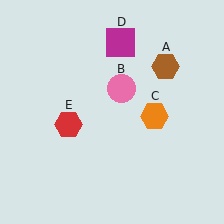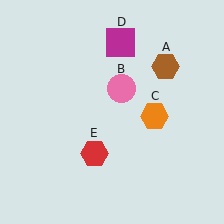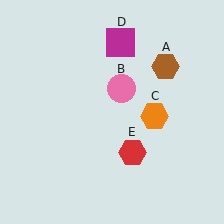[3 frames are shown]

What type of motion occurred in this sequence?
The red hexagon (object E) rotated counterclockwise around the center of the scene.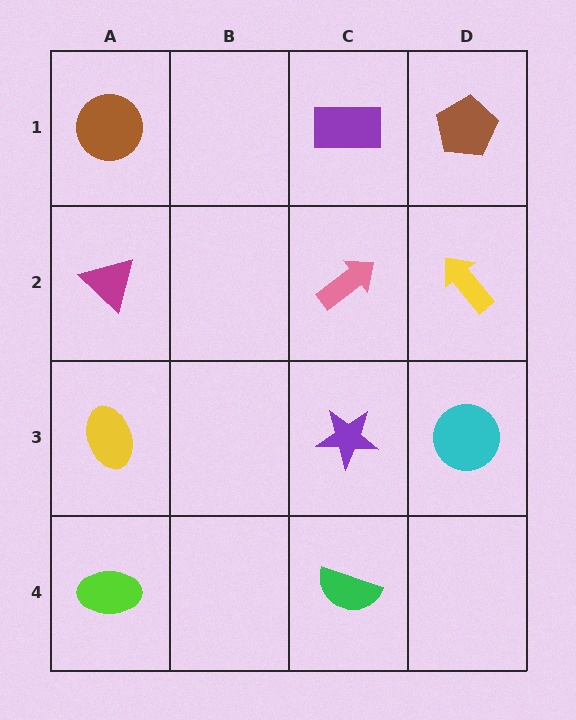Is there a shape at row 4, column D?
No, that cell is empty.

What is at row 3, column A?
A yellow ellipse.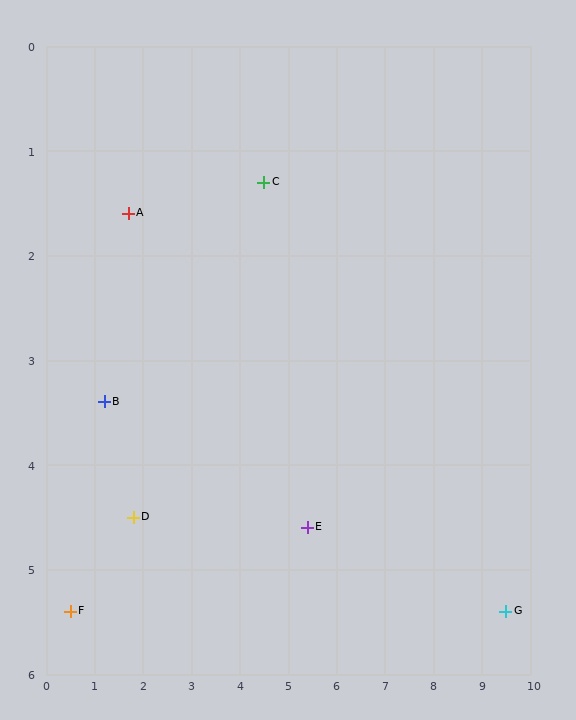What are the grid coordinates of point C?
Point C is at approximately (4.5, 1.3).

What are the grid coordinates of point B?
Point B is at approximately (1.2, 3.4).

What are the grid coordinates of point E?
Point E is at approximately (5.4, 4.6).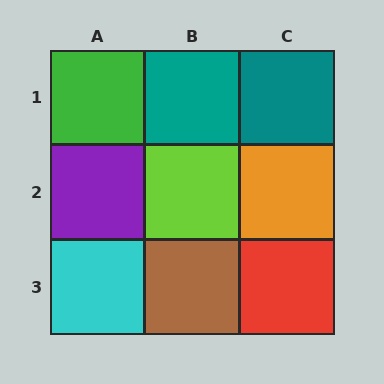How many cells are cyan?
1 cell is cyan.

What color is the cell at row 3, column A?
Cyan.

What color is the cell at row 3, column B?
Brown.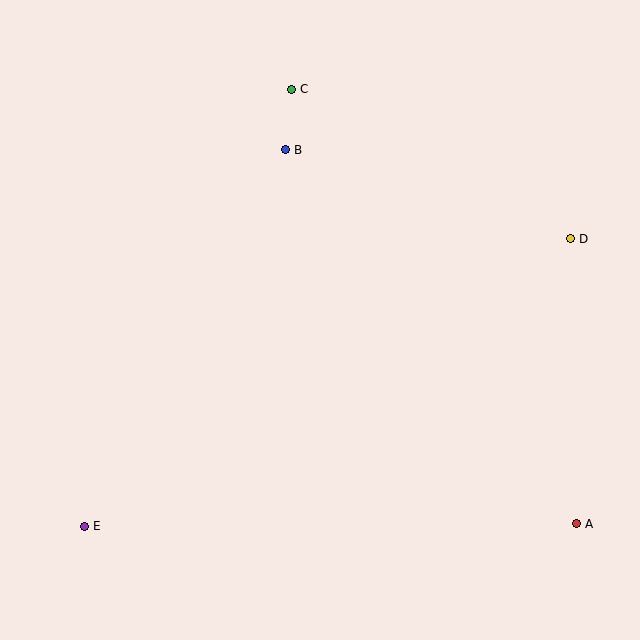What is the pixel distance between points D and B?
The distance between D and B is 298 pixels.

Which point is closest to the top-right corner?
Point D is closest to the top-right corner.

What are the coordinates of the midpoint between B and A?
The midpoint between B and A is at (431, 337).